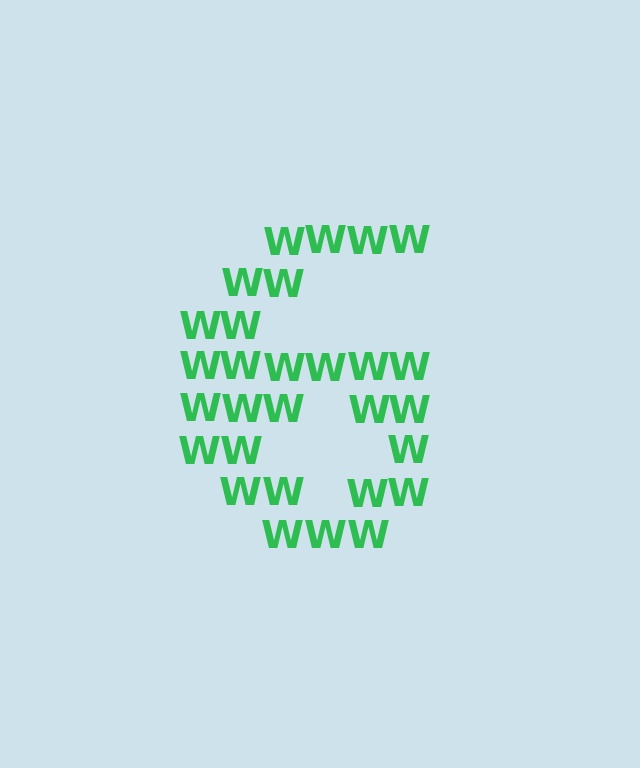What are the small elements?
The small elements are letter W's.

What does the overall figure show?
The overall figure shows the digit 6.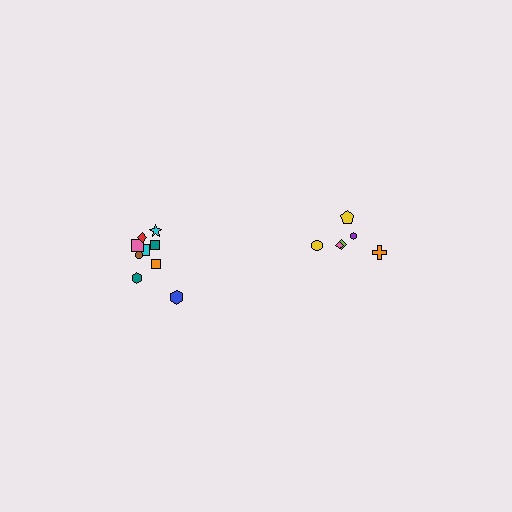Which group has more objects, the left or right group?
The left group.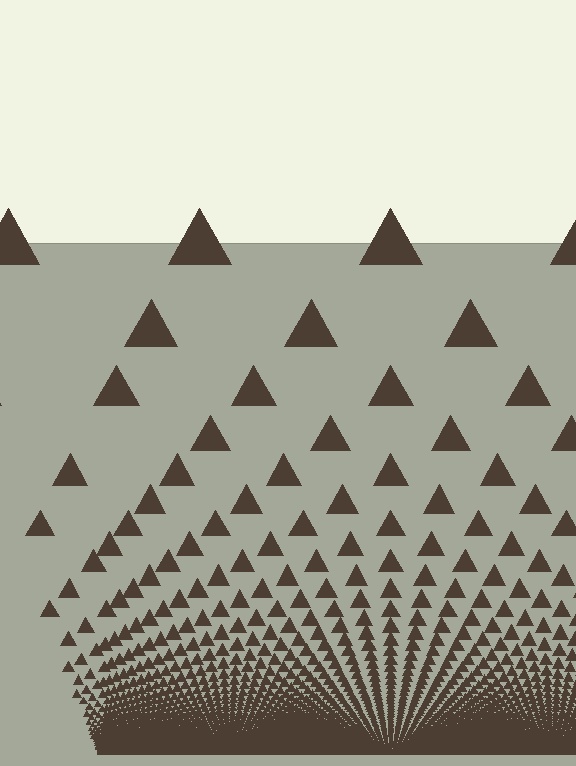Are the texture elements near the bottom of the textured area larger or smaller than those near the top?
Smaller. The gradient is inverted — elements near the bottom are smaller and denser.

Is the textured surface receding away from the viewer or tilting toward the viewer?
The surface appears to tilt toward the viewer. Texture elements get larger and sparser toward the top.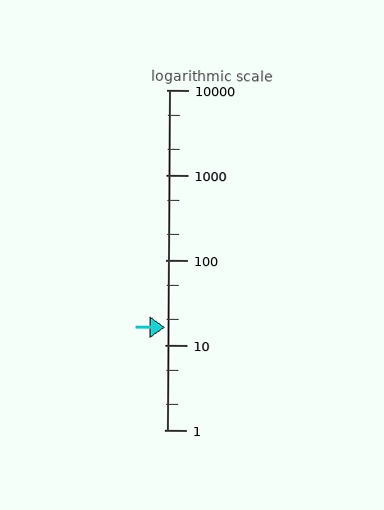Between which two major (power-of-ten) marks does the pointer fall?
The pointer is between 10 and 100.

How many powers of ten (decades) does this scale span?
The scale spans 4 decades, from 1 to 10000.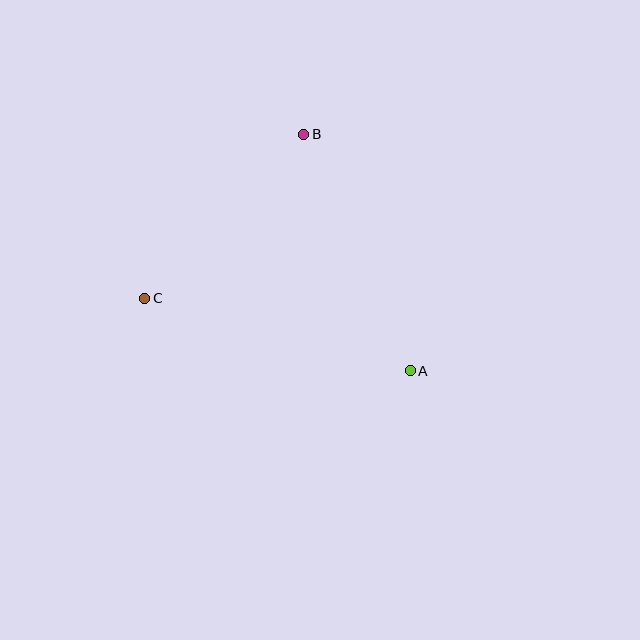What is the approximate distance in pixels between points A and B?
The distance between A and B is approximately 259 pixels.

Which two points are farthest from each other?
Points A and C are farthest from each other.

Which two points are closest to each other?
Points B and C are closest to each other.